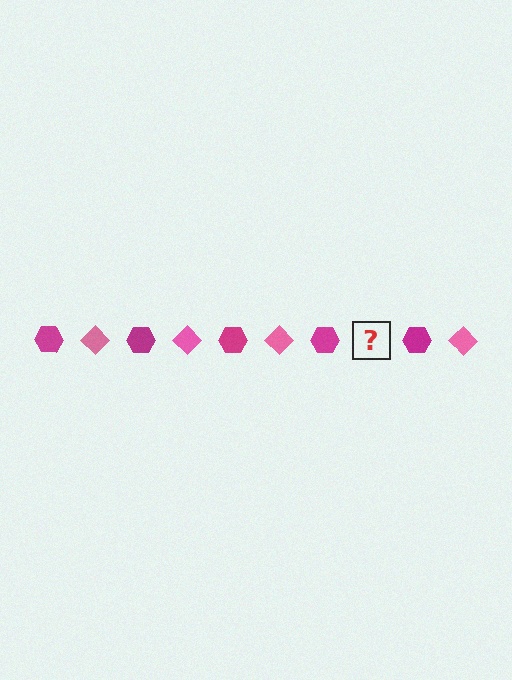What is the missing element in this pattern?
The missing element is a pink diamond.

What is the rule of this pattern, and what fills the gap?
The rule is that the pattern alternates between magenta hexagon and pink diamond. The gap should be filled with a pink diamond.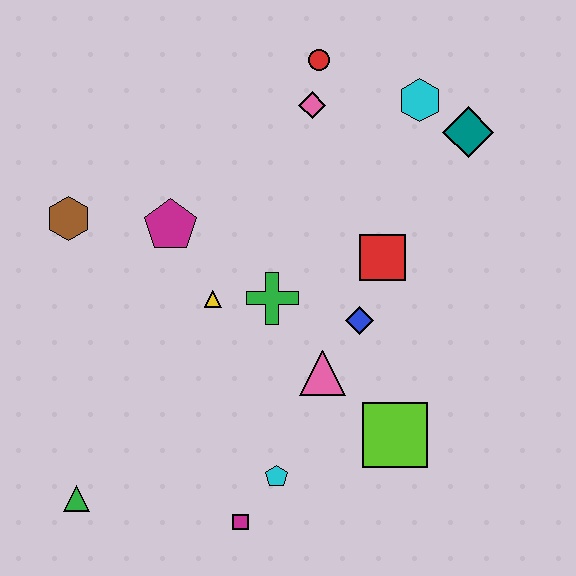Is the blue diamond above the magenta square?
Yes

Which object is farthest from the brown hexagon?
The teal diamond is farthest from the brown hexagon.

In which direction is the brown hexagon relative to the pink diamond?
The brown hexagon is to the left of the pink diamond.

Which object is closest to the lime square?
The pink triangle is closest to the lime square.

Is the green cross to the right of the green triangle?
Yes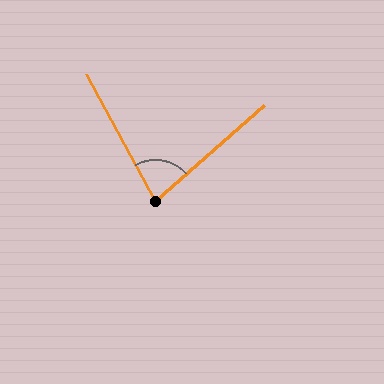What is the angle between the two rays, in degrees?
Approximately 77 degrees.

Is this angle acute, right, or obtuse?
It is acute.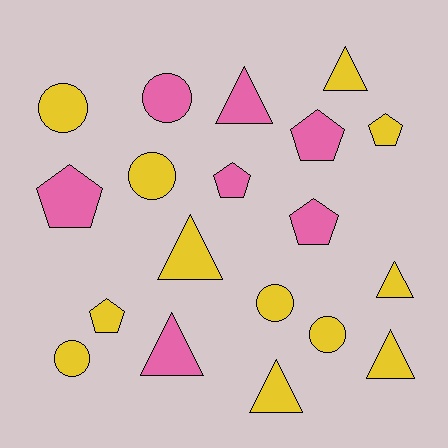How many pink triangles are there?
There are 2 pink triangles.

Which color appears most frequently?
Yellow, with 12 objects.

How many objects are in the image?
There are 19 objects.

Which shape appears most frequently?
Triangle, with 7 objects.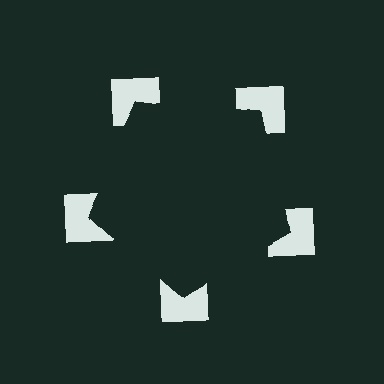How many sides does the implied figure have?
5 sides.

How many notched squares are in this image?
There are 5 — one at each vertex of the illusory pentagon.